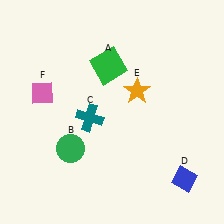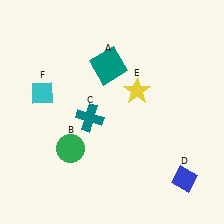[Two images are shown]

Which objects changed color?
A changed from green to teal. E changed from orange to yellow. F changed from pink to cyan.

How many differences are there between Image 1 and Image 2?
There are 3 differences between the two images.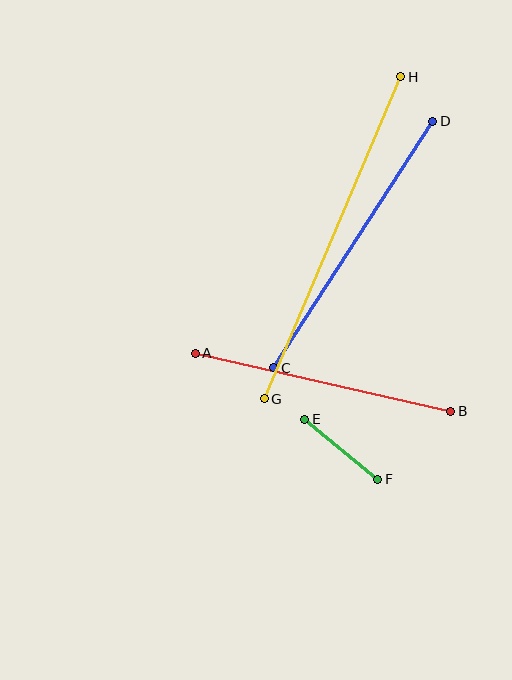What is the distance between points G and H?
The distance is approximately 350 pixels.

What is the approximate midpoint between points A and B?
The midpoint is at approximately (323, 382) pixels.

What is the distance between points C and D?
The distance is approximately 293 pixels.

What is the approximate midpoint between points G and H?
The midpoint is at approximately (332, 238) pixels.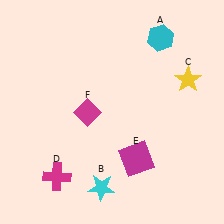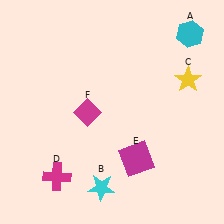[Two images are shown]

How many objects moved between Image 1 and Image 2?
1 object moved between the two images.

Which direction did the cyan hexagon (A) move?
The cyan hexagon (A) moved right.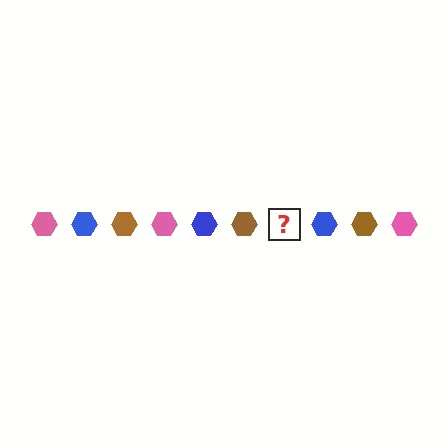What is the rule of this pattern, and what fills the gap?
The rule is that the pattern cycles through pink, blue, brown hexagons. The gap should be filled with a pink hexagon.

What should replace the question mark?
The question mark should be replaced with a pink hexagon.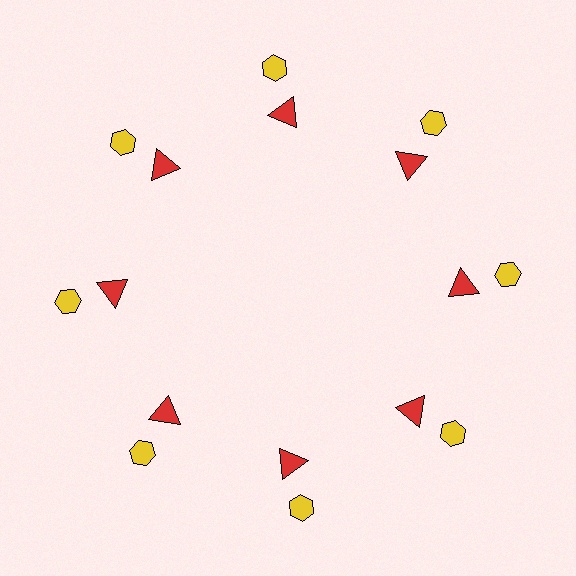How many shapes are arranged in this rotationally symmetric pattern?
There are 16 shapes, arranged in 8 groups of 2.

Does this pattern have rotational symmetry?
Yes, this pattern has 8-fold rotational symmetry. It looks the same after rotating 45 degrees around the center.